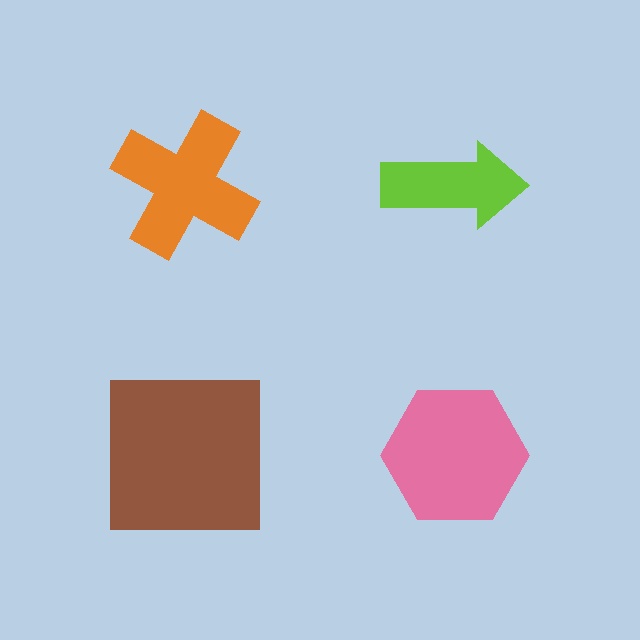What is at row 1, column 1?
An orange cross.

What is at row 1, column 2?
A lime arrow.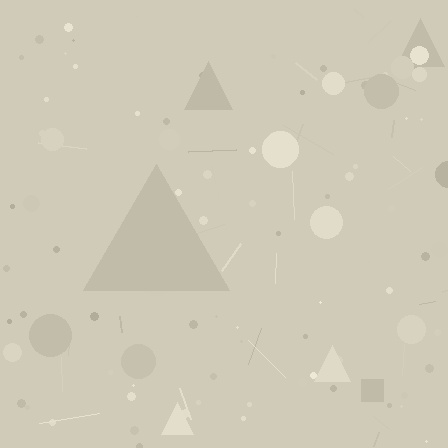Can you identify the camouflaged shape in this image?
The camouflaged shape is a triangle.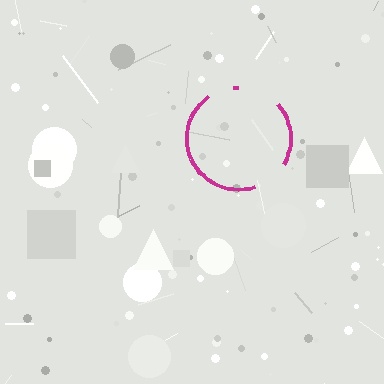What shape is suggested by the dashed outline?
The dashed outline suggests a circle.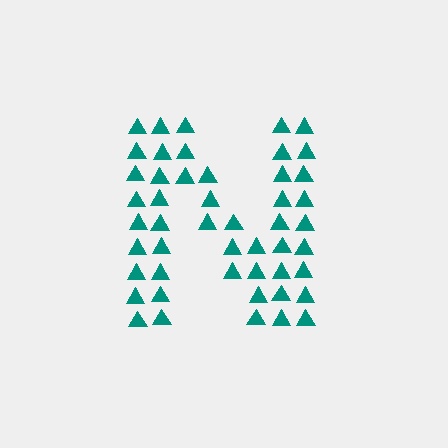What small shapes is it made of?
It is made of small triangles.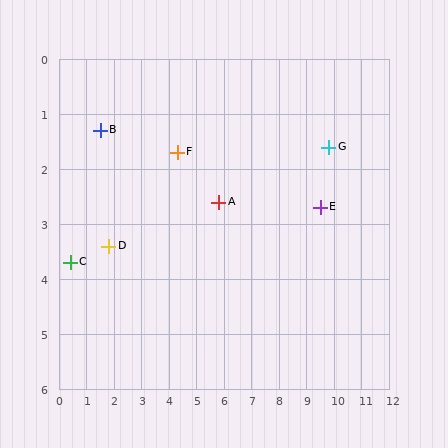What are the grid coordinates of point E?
Point E is at approximately (9.5, 2.7).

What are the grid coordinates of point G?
Point G is at approximately (9.8, 1.6).